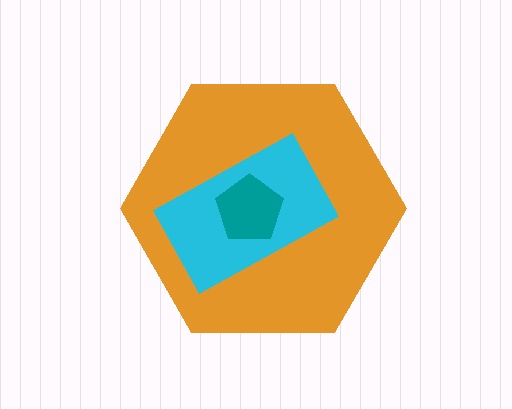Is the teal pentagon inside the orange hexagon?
Yes.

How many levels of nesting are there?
3.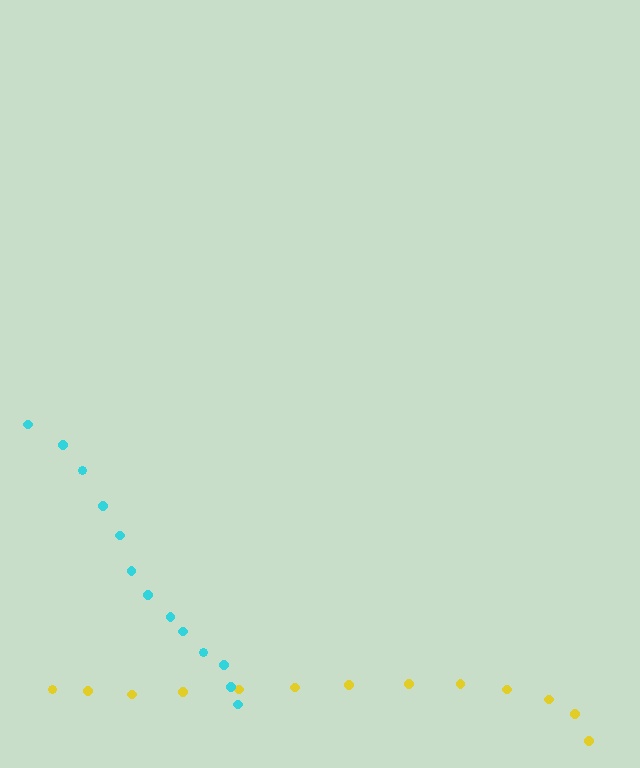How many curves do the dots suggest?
There are 2 distinct paths.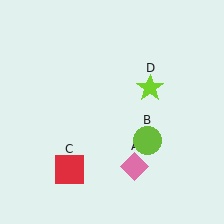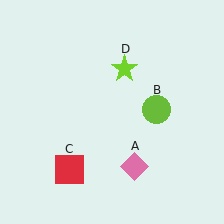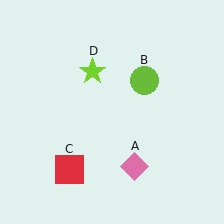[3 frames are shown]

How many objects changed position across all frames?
2 objects changed position: lime circle (object B), lime star (object D).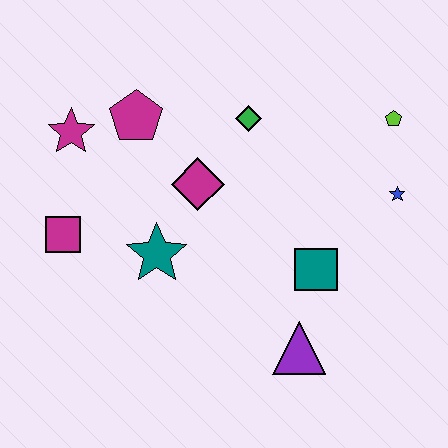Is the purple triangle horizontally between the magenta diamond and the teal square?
Yes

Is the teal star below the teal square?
No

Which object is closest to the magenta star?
The magenta pentagon is closest to the magenta star.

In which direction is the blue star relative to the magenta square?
The blue star is to the right of the magenta square.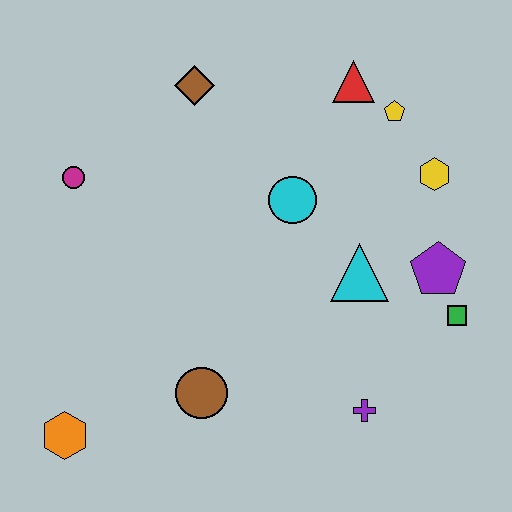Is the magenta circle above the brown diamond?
No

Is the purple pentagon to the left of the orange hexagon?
No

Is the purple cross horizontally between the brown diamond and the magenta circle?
No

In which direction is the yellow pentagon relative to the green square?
The yellow pentagon is above the green square.